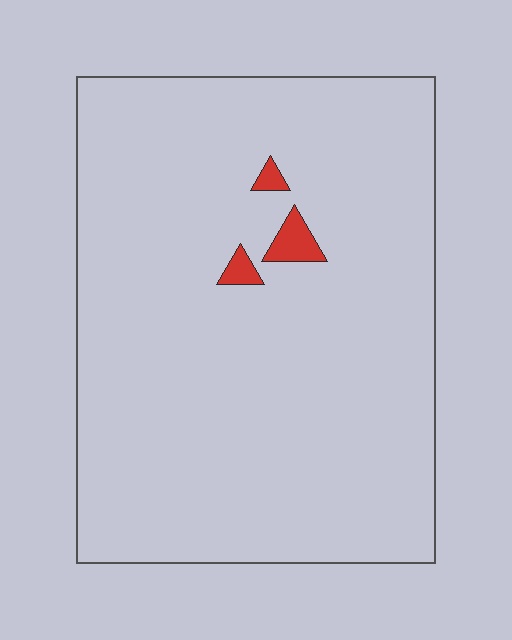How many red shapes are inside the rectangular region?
3.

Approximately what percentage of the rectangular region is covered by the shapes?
Approximately 0%.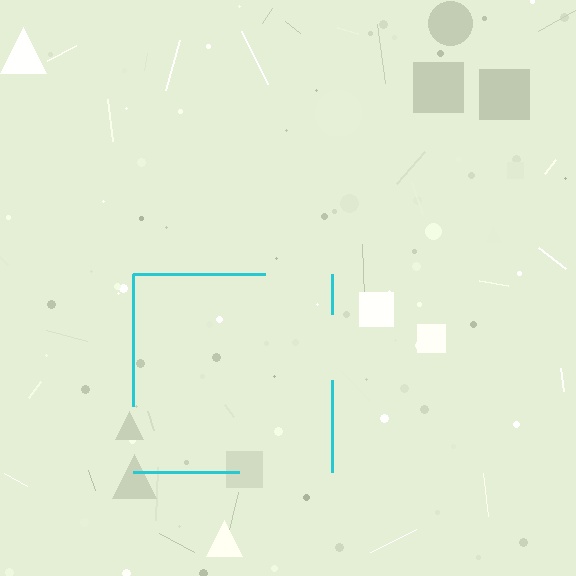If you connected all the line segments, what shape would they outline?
They would outline a square.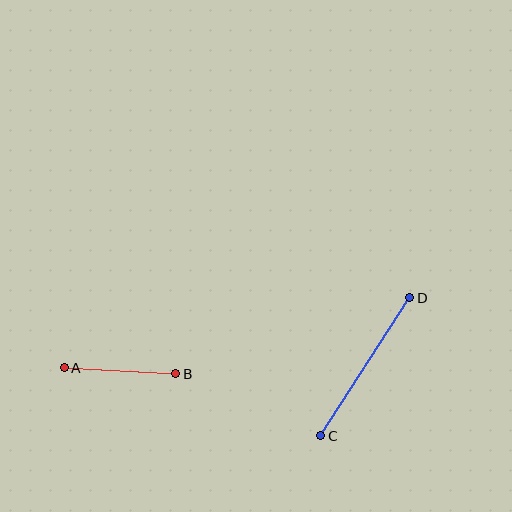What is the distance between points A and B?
The distance is approximately 112 pixels.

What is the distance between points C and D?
The distance is approximately 165 pixels.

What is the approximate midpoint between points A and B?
The midpoint is at approximately (120, 371) pixels.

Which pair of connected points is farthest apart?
Points C and D are farthest apart.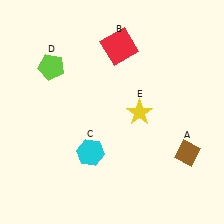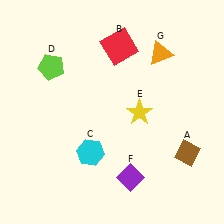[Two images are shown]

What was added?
A purple diamond (F), an orange triangle (G) were added in Image 2.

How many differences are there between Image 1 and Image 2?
There are 2 differences between the two images.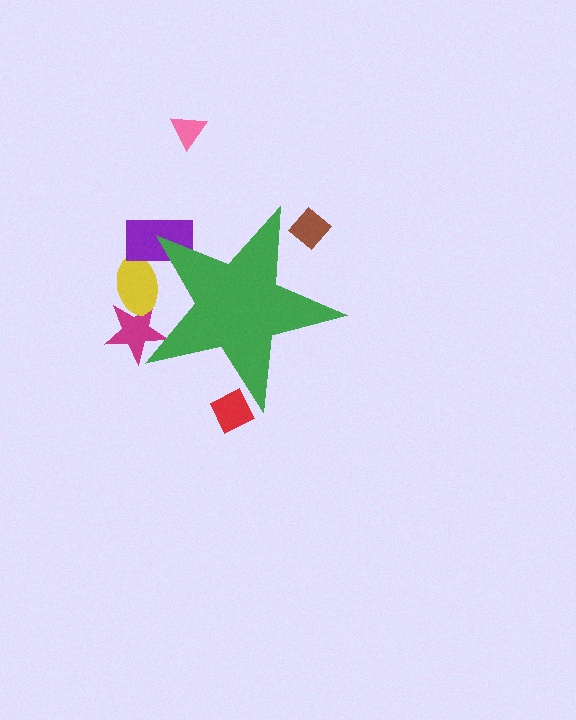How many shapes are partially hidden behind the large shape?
5 shapes are partially hidden.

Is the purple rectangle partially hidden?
Yes, the purple rectangle is partially hidden behind the green star.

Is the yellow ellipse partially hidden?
Yes, the yellow ellipse is partially hidden behind the green star.